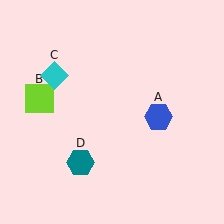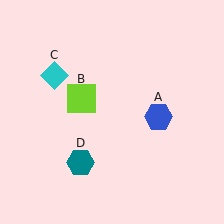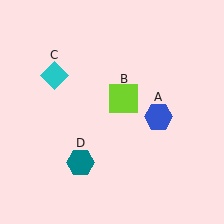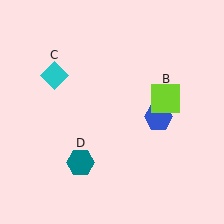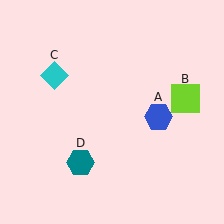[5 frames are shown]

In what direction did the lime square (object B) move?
The lime square (object B) moved right.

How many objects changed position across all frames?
1 object changed position: lime square (object B).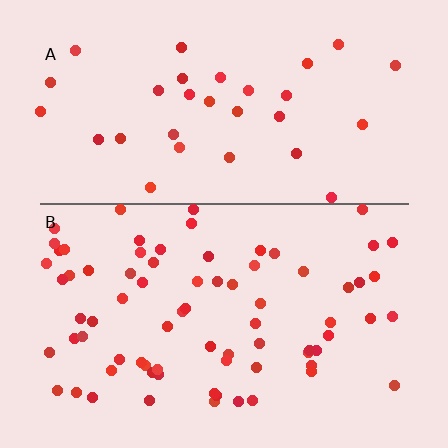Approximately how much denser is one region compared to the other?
Approximately 2.3× — region B over region A.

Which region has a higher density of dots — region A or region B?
B (the bottom).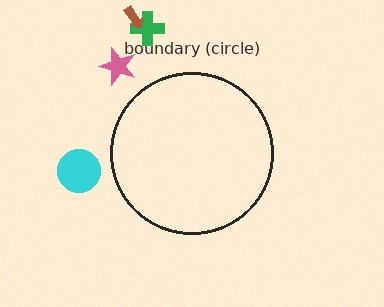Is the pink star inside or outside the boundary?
Outside.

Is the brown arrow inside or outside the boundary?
Outside.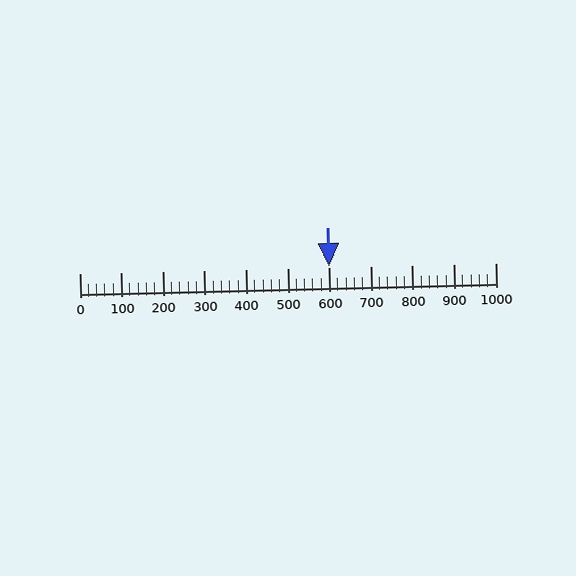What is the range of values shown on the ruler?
The ruler shows values from 0 to 1000.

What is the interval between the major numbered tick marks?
The major tick marks are spaced 100 units apart.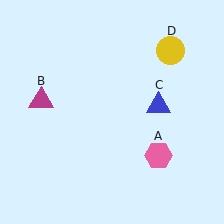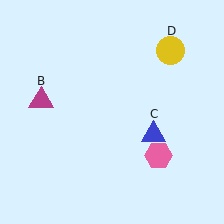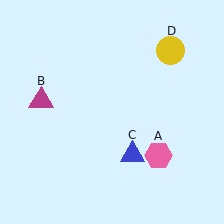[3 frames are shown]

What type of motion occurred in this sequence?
The blue triangle (object C) rotated clockwise around the center of the scene.